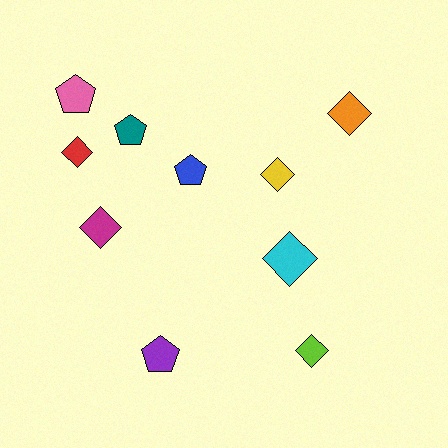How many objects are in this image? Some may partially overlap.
There are 10 objects.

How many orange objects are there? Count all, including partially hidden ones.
There is 1 orange object.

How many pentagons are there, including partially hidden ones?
There are 4 pentagons.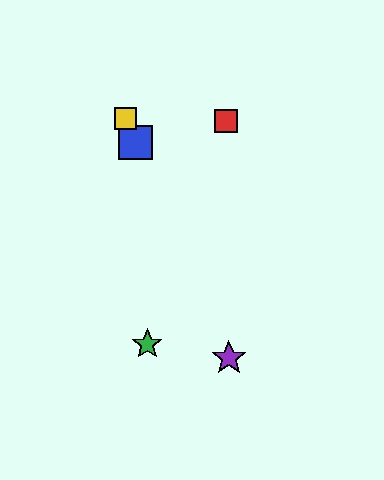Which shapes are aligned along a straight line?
The blue square, the yellow square, the purple star are aligned along a straight line.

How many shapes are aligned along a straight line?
3 shapes (the blue square, the yellow square, the purple star) are aligned along a straight line.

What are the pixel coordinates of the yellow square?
The yellow square is at (125, 119).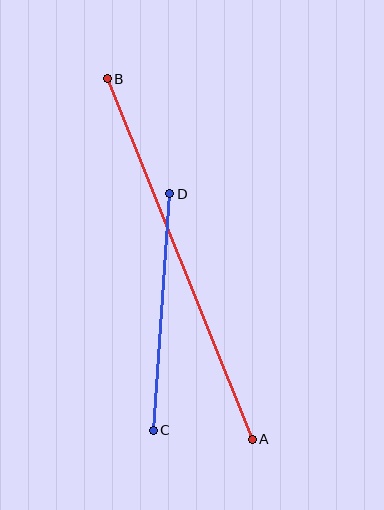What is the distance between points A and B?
The distance is approximately 389 pixels.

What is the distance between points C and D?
The distance is approximately 237 pixels.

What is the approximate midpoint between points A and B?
The midpoint is at approximately (180, 259) pixels.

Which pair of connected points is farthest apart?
Points A and B are farthest apart.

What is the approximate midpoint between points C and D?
The midpoint is at approximately (161, 312) pixels.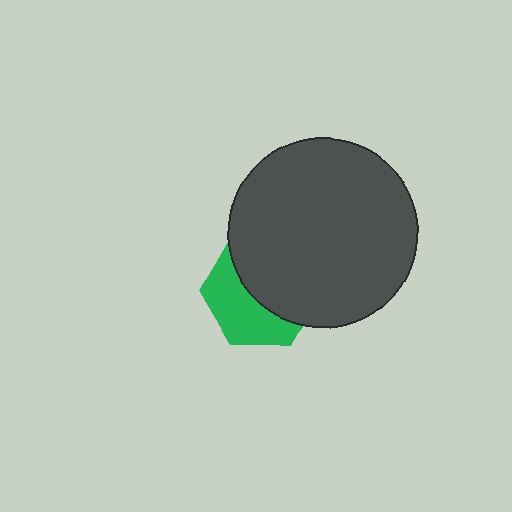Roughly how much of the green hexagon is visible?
About half of it is visible (roughly 45%).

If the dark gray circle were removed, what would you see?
You would see the complete green hexagon.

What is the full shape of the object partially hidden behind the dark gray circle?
The partially hidden object is a green hexagon.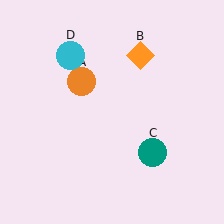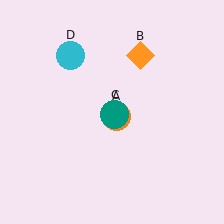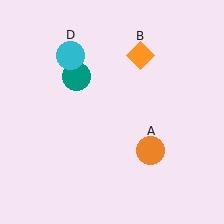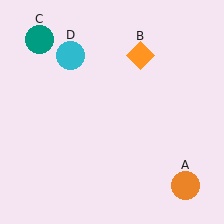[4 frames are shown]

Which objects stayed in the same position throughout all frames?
Orange diamond (object B) and cyan circle (object D) remained stationary.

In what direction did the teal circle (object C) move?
The teal circle (object C) moved up and to the left.